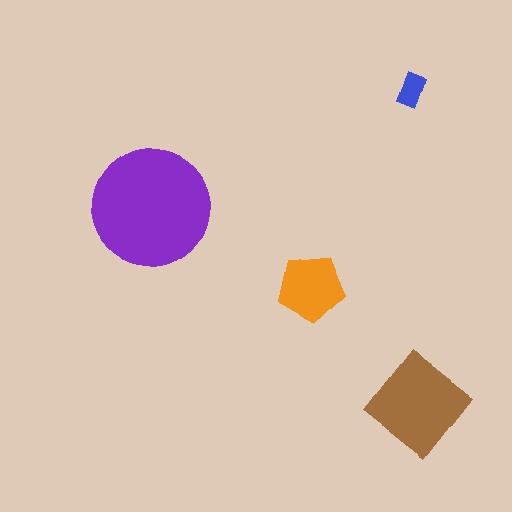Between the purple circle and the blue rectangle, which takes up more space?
The purple circle.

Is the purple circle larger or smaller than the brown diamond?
Larger.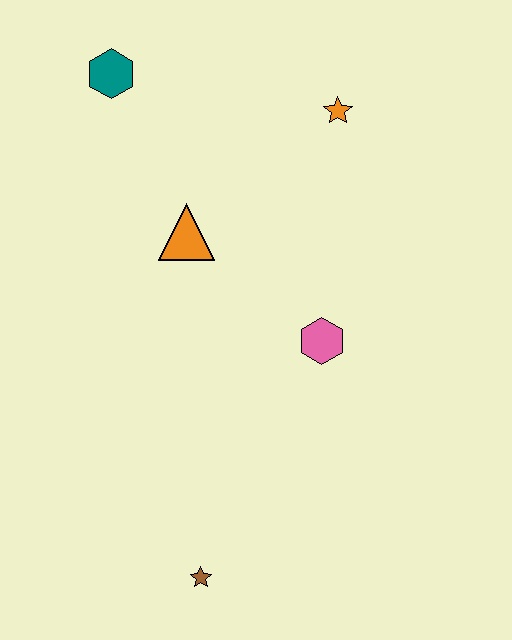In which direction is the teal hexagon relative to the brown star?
The teal hexagon is above the brown star.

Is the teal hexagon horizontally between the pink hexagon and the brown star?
No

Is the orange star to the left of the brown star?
No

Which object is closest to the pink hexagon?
The orange triangle is closest to the pink hexagon.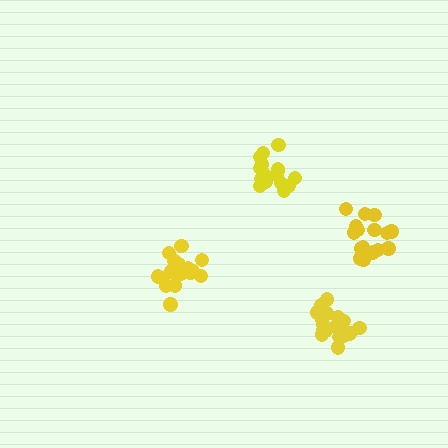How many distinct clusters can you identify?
There are 4 distinct clusters.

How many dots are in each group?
Group 1: 17 dots, Group 2: 19 dots, Group 3: 17 dots, Group 4: 16 dots (69 total).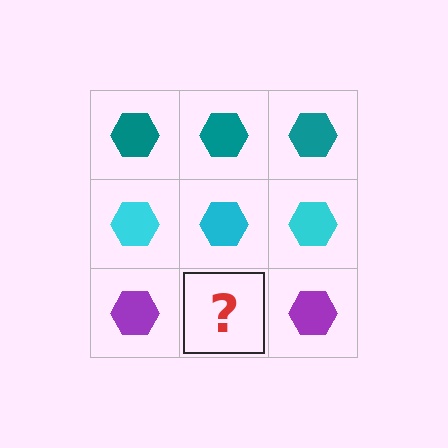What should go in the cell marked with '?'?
The missing cell should contain a purple hexagon.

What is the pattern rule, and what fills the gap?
The rule is that each row has a consistent color. The gap should be filled with a purple hexagon.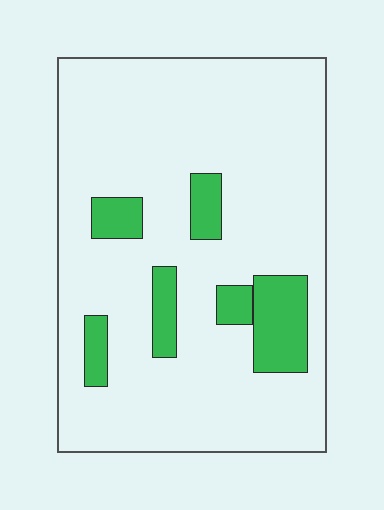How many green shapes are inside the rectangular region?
6.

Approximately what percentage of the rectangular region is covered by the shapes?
Approximately 15%.